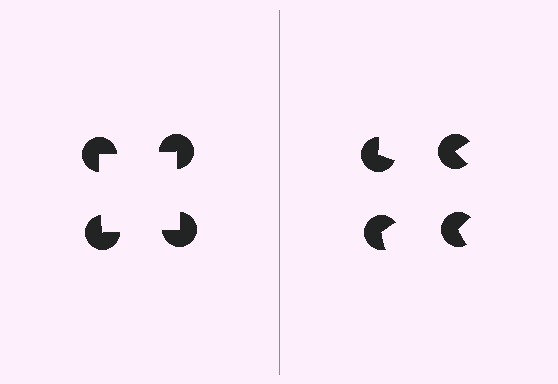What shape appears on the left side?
An illusory square.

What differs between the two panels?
The pac-man discs are positioned identically on both sides; only the wedge orientations differ. On the left they align to a square; on the right they are misaligned.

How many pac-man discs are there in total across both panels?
8 — 4 on each side.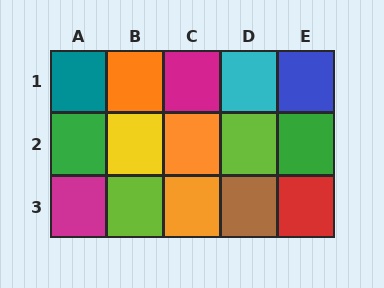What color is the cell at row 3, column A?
Magenta.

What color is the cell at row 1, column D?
Cyan.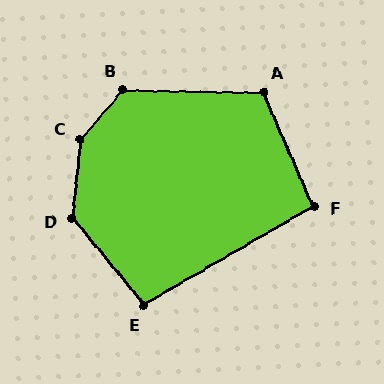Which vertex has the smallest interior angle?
F, at approximately 96 degrees.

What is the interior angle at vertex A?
Approximately 114 degrees (obtuse).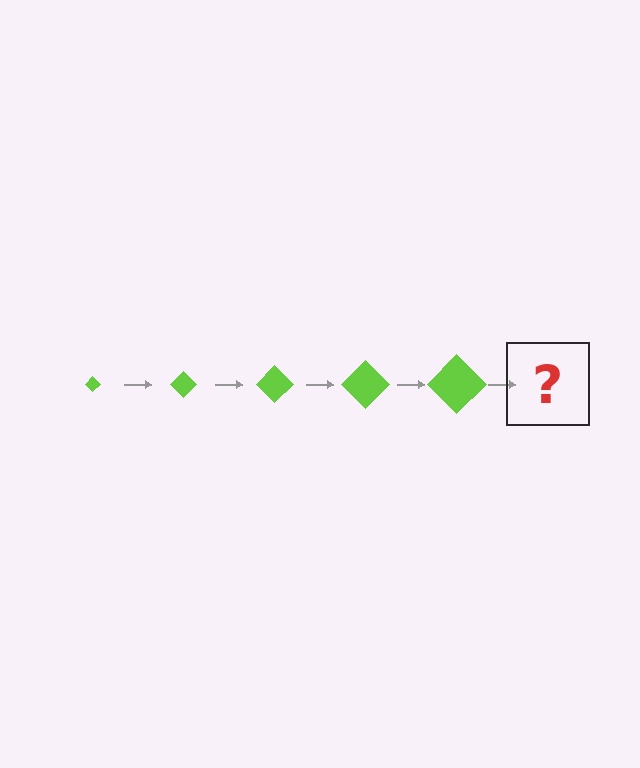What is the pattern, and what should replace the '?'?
The pattern is that the diamond gets progressively larger each step. The '?' should be a lime diamond, larger than the previous one.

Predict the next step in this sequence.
The next step is a lime diamond, larger than the previous one.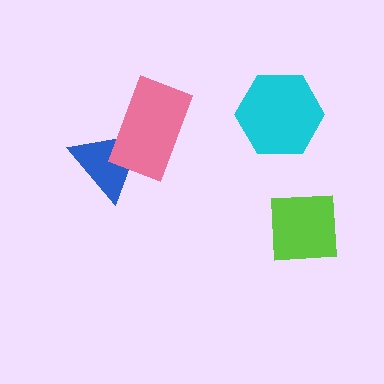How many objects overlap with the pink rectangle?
1 object overlaps with the pink rectangle.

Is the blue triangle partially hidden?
Yes, it is partially covered by another shape.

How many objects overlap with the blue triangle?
1 object overlaps with the blue triangle.